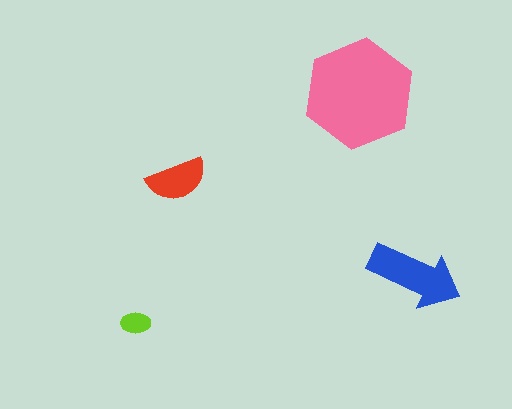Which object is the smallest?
The lime ellipse.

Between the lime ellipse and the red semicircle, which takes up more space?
The red semicircle.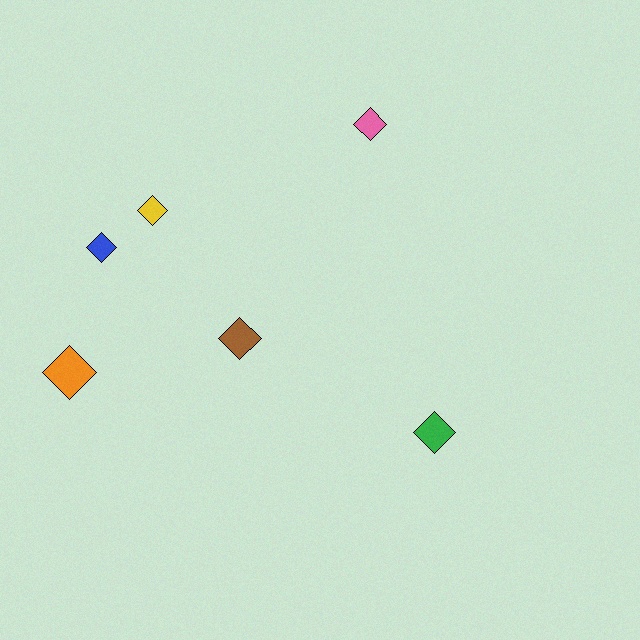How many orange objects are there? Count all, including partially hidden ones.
There is 1 orange object.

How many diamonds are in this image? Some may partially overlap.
There are 6 diamonds.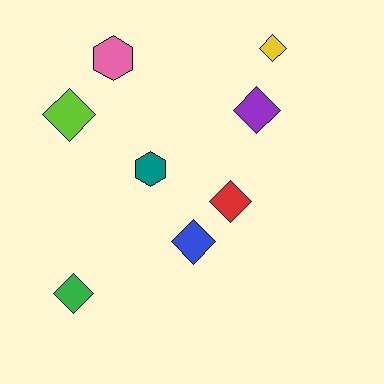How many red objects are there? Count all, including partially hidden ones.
There is 1 red object.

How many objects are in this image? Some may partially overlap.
There are 8 objects.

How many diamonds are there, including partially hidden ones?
There are 6 diamonds.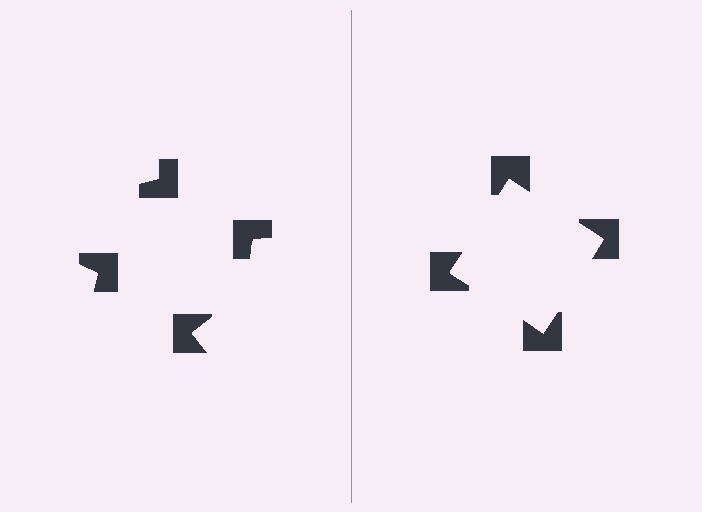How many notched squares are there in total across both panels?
8 — 4 on each side.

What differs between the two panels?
The notched squares are positioned identically on both sides; only the wedge orientations differ. On the right they align to a square; on the left they are misaligned.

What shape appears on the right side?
An illusory square.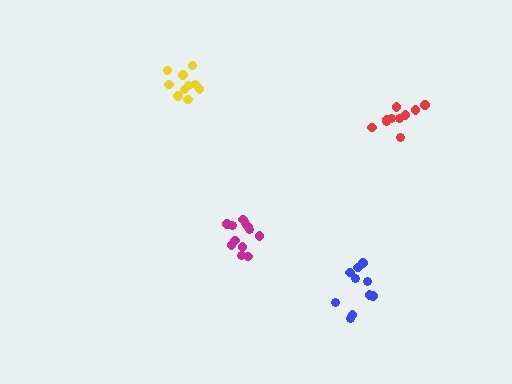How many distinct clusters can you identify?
There are 4 distinct clusters.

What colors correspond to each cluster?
The clusters are colored: red, blue, yellow, magenta.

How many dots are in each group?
Group 1: 10 dots, Group 2: 10 dots, Group 3: 10 dots, Group 4: 12 dots (42 total).